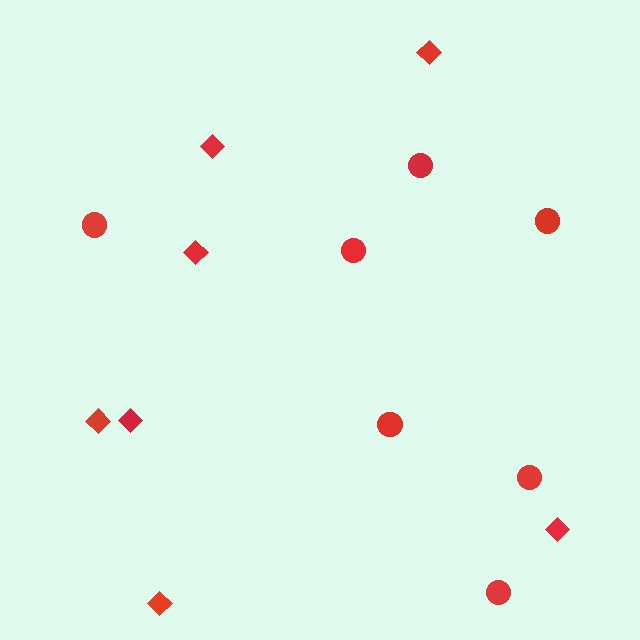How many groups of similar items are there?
There are 2 groups: one group of diamonds (7) and one group of circles (7).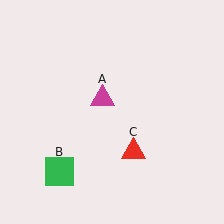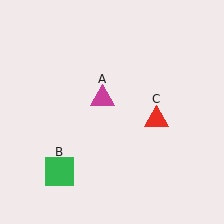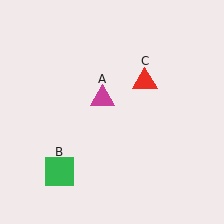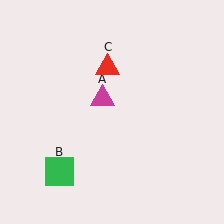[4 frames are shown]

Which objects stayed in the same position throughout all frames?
Magenta triangle (object A) and green square (object B) remained stationary.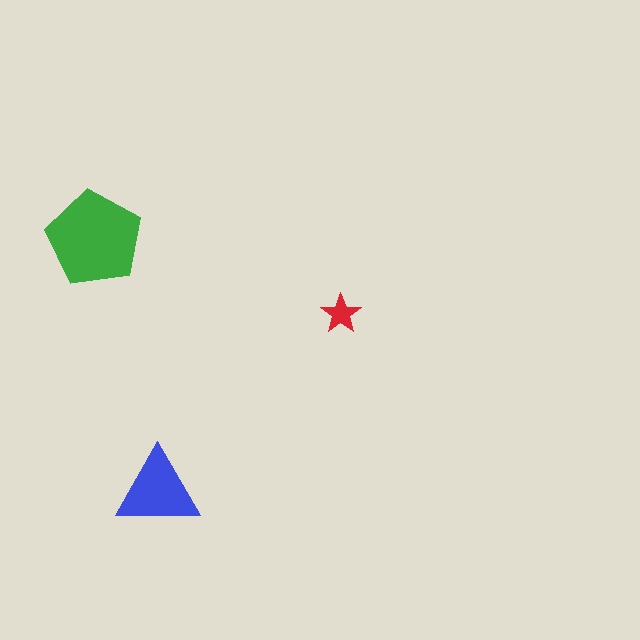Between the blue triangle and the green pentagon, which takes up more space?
The green pentagon.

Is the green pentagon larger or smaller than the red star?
Larger.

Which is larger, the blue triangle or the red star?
The blue triangle.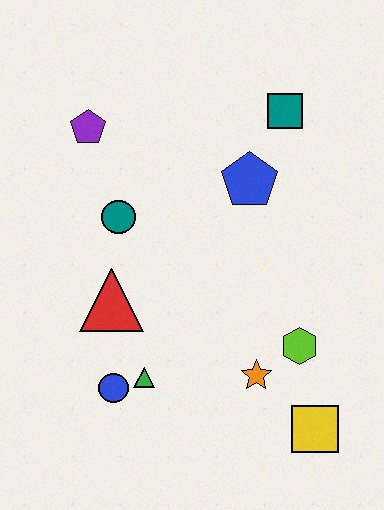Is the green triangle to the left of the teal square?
Yes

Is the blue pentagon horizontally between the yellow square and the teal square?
No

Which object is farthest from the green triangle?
The teal square is farthest from the green triangle.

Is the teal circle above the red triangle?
Yes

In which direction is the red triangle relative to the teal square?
The red triangle is below the teal square.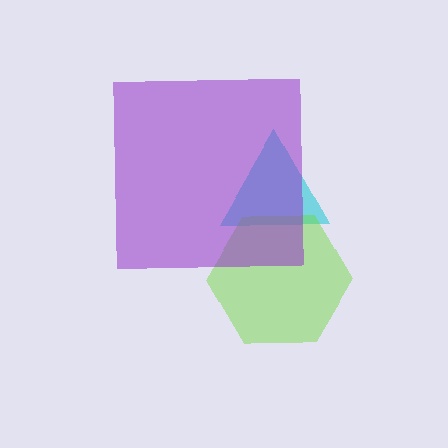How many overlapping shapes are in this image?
There are 3 overlapping shapes in the image.